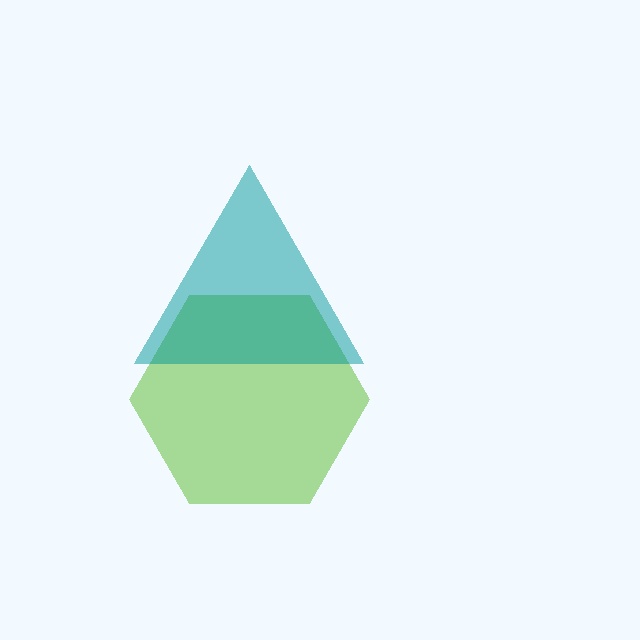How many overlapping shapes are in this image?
There are 2 overlapping shapes in the image.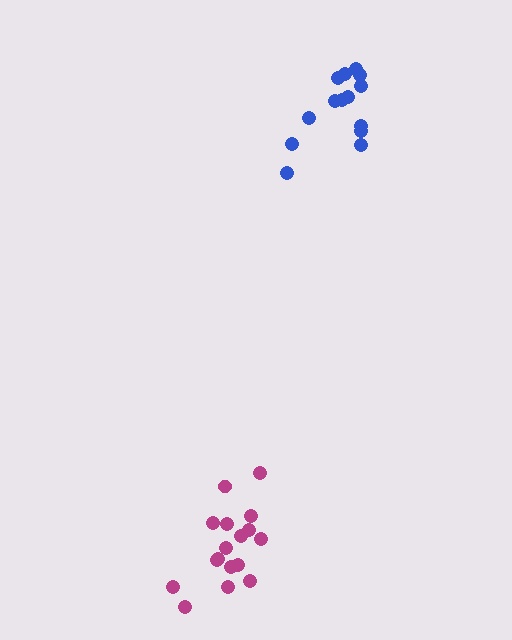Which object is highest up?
The blue cluster is topmost.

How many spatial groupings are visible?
There are 2 spatial groupings.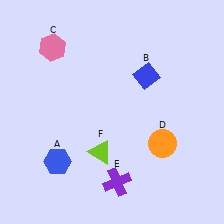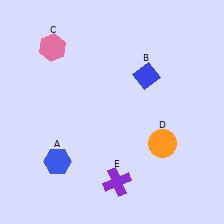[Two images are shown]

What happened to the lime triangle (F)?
The lime triangle (F) was removed in Image 2. It was in the bottom-left area of Image 1.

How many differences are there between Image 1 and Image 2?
There is 1 difference between the two images.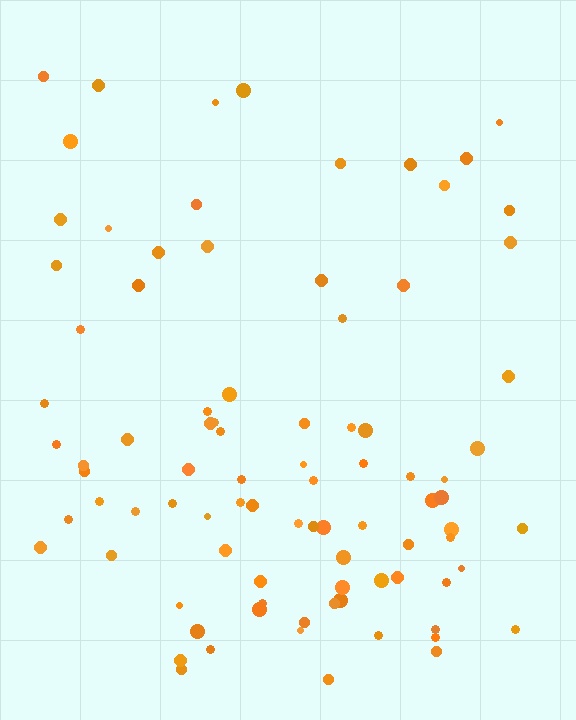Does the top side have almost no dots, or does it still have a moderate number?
Still a moderate number, just noticeably fewer than the bottom.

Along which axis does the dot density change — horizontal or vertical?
Vertical.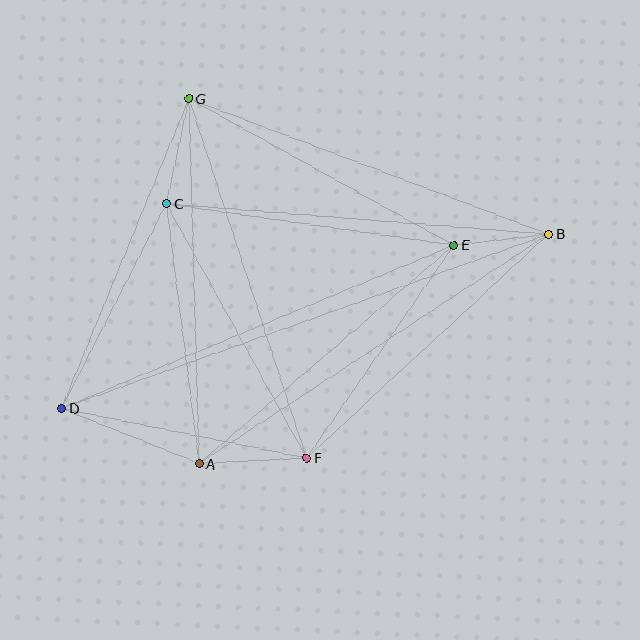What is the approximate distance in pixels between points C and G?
The distance between C and G is approximately 108 pixels.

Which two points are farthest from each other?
Points B and D are farthest from each other.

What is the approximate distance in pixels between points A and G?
The distance between A and G is approximately 365 pixels.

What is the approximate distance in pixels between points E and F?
The distance between E and F is approximately 259 pixels.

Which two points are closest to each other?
Points B and E are closest to each other.